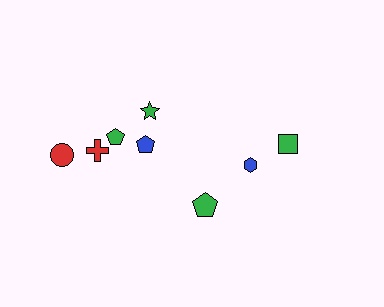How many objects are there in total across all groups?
There are 8 objects.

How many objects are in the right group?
There are 3 objects.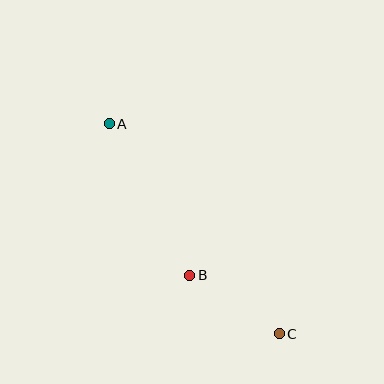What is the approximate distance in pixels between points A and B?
The distance between A and B is approximately 171 pixels.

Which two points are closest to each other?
Points B and C are closest to each other.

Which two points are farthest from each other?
Points A and C are farthest from each other.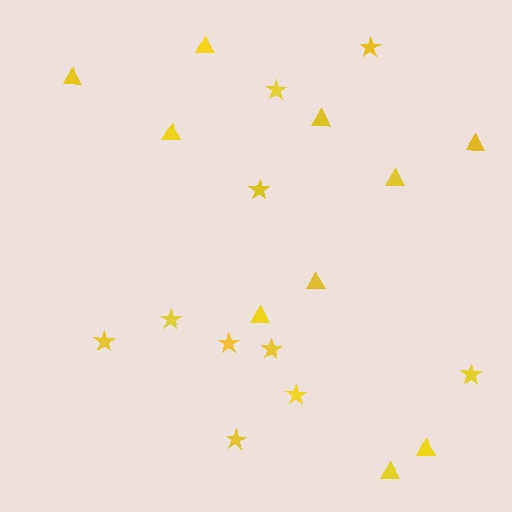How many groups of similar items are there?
There are 2 groups: one group of triangles (10) and one group of stars (10).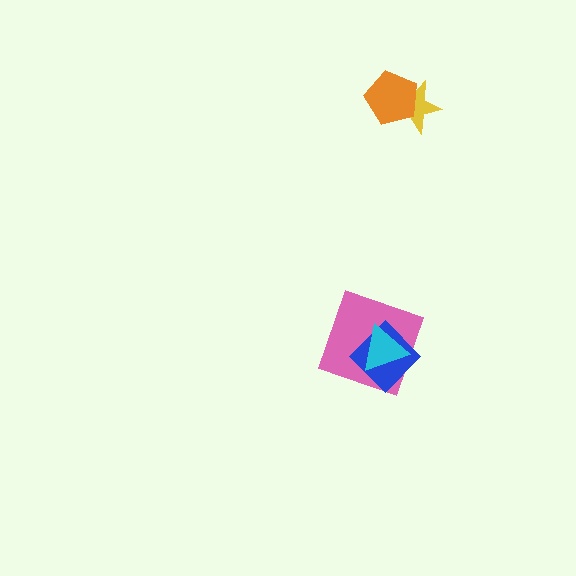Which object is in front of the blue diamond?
The cyan triangle is in front of the blue diamond.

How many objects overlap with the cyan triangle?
2 objects overlap with the cyan triangle.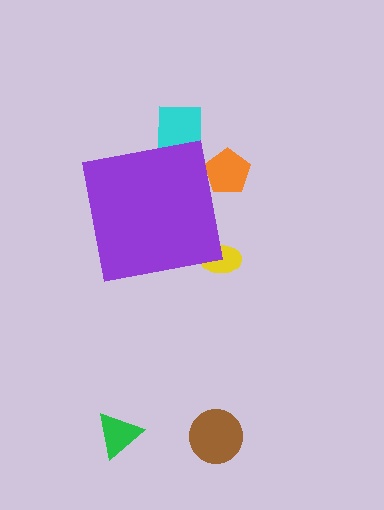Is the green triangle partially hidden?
No, the green triangle is fully visible.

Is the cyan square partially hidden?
Yes, the cyan square is partially hidden behind the purple square.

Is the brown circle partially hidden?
No, the brown circle is fully visible.